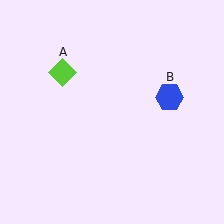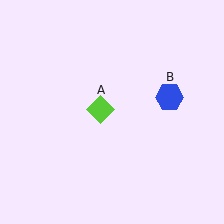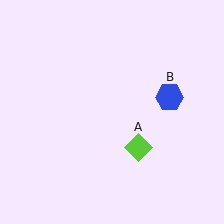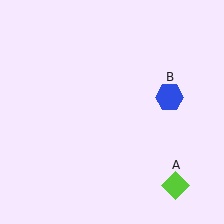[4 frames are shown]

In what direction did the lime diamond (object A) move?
The lime diamond (object A) moved down and to the right.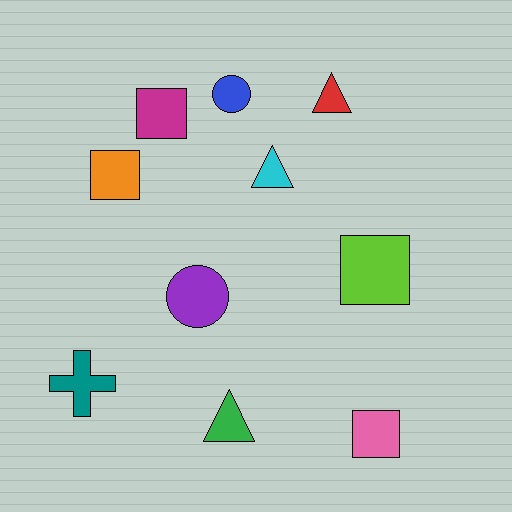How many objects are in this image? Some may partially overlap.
There are 10 objects.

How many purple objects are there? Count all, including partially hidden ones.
There is 1 purple object.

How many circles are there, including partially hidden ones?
There are 2 circles.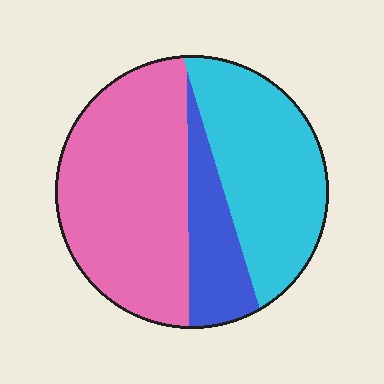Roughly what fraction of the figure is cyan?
Cyan takes up about three eighths (3/8) of the figure.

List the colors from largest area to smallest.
From largest to smallest: pink, cyan, blue.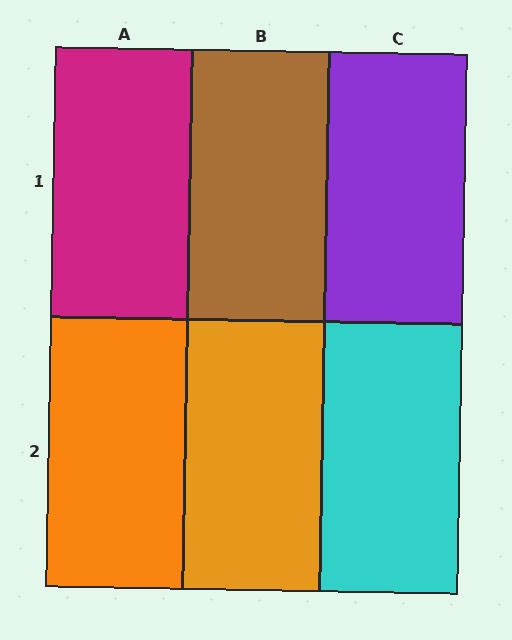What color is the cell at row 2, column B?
Orange.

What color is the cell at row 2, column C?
Cyan.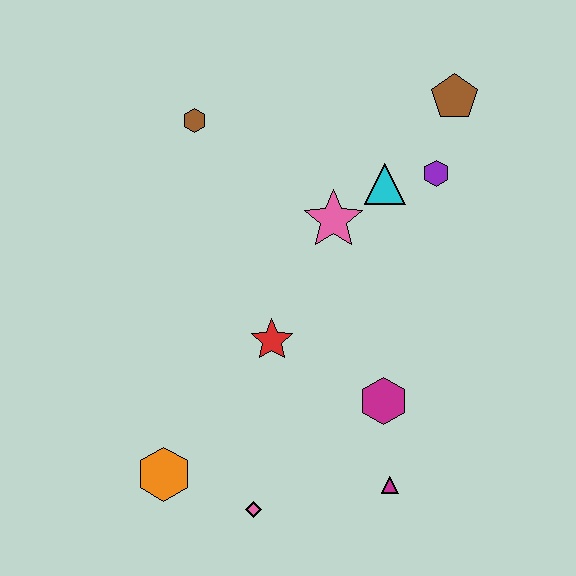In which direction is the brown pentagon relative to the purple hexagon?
The brown pentagon is above the purple hexagon.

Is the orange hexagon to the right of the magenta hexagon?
No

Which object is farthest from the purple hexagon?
The orange hexagon is farthest from the purple hexagon.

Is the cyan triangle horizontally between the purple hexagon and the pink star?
Yes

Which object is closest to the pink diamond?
The orange hexagon is closest to the pink diamond.